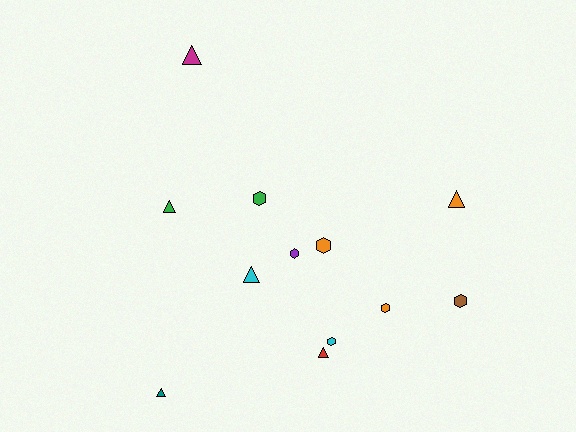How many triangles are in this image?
There are 6 triangles.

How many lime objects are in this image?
There are no lime objects.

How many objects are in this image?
There are 12 objects.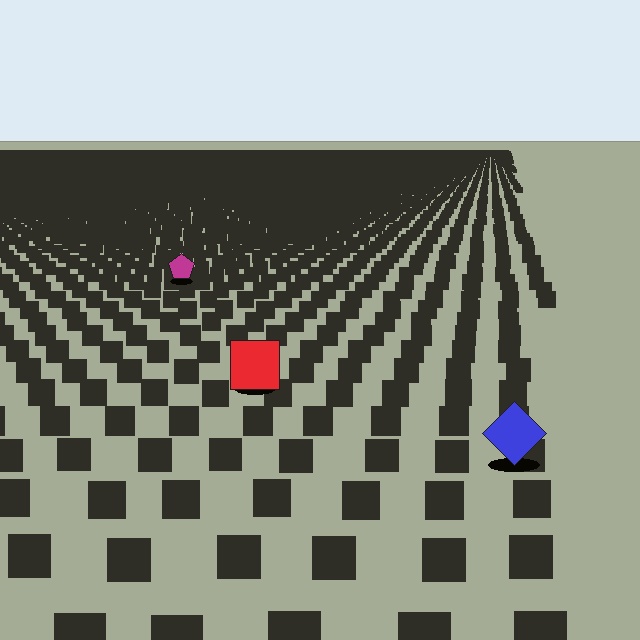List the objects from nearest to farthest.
From nearest to farthest: the blue diamond, the red square, the magenta pentagon.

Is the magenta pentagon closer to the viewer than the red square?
No. The red square is closer — you can tell from the texture gradient: the ground texture is coarser near it.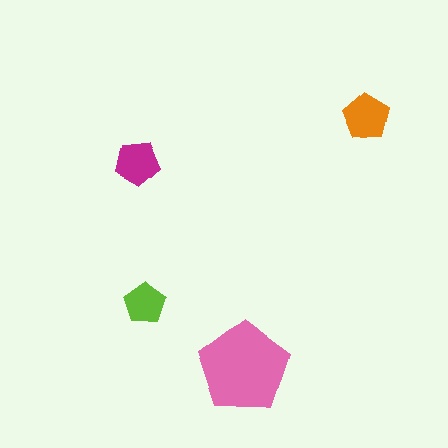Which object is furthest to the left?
The magenta pentagon is leftmost.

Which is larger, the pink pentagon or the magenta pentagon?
The pink one.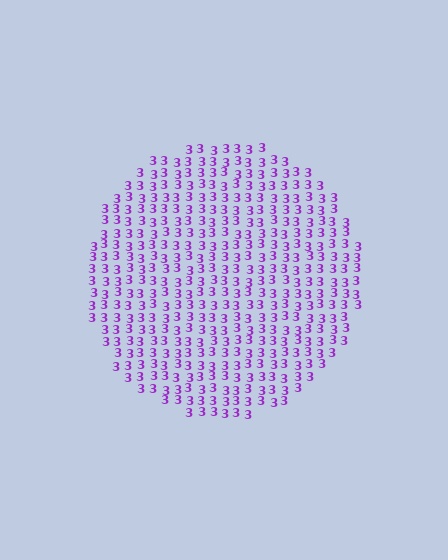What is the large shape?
The large shape is a circle.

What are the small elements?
The small elements are digit 3's.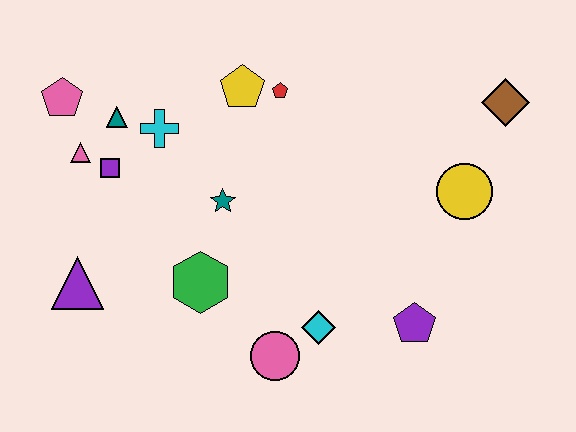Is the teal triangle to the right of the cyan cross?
No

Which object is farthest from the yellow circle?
The pink pentagon is farthest from the yellow circle.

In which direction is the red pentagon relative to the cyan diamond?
The red pentagon is above the cyan diamond.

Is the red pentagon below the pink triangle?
No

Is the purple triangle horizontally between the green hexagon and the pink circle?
No